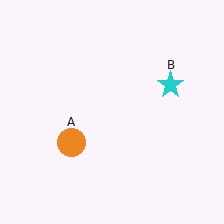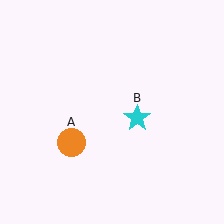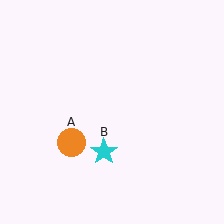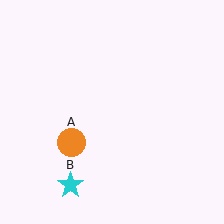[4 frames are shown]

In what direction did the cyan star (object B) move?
The cyan star (object B) moved down and to the left.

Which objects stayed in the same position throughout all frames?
Orange circle (object A) remained stationary.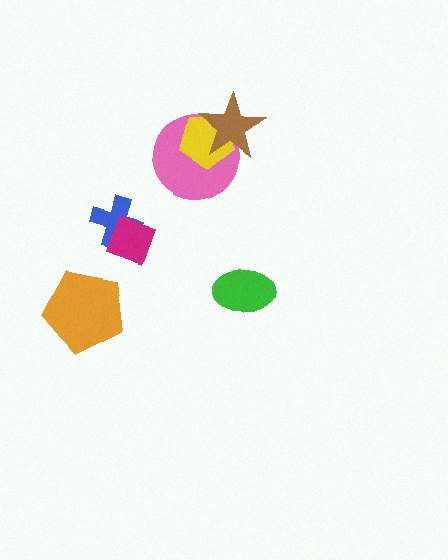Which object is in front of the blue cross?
The magenta diamond is in front of the blue cross.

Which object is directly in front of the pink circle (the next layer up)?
The yellow pentagon is directly in front of the pink circle.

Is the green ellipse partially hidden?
No, no other shape covers it.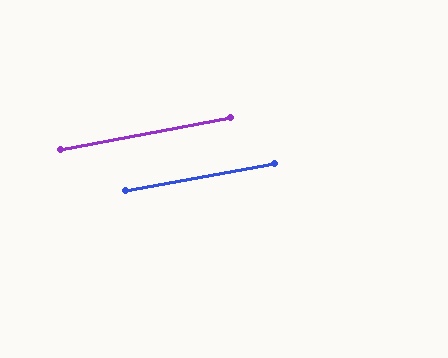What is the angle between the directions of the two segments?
Approximately 1 degree.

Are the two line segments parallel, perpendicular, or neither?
Parallel — their directions differ by only 0.9°.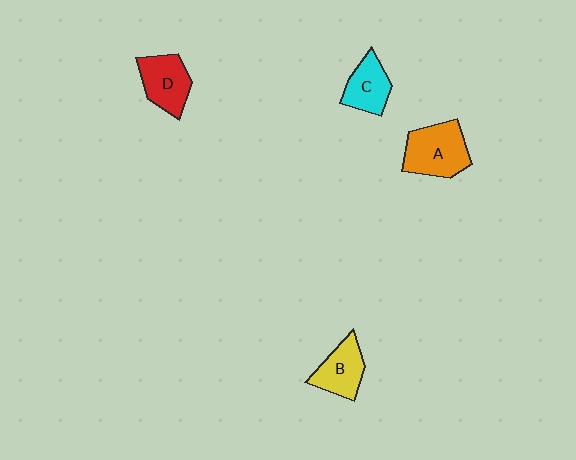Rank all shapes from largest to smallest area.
From largest to smallest: A (orange), D (red), B (yellow), C (cyan).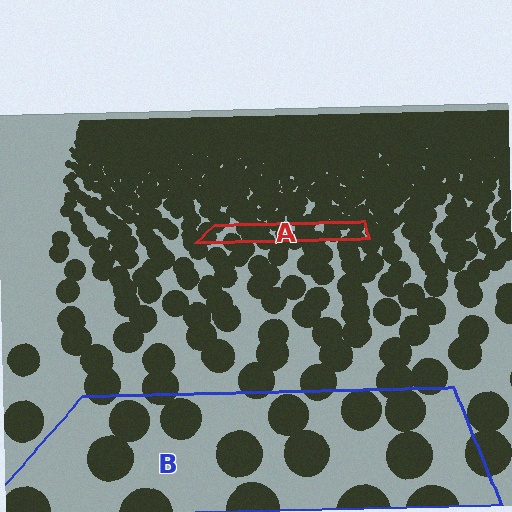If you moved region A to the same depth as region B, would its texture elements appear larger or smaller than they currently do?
They would appear larger. At a closer depth, the same texture elements are projected at a bigger on-screen size.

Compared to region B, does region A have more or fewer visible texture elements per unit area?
Region A has more texture elements per unit area — they are packed more densely because it is farther away.